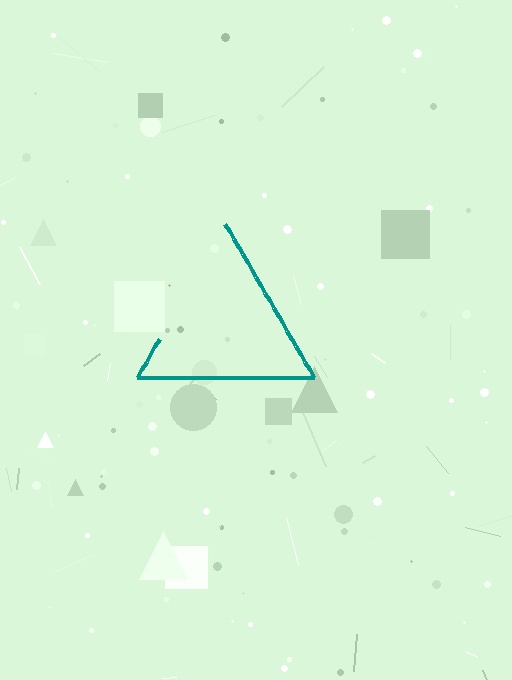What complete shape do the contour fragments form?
The contour fragments form a triangle.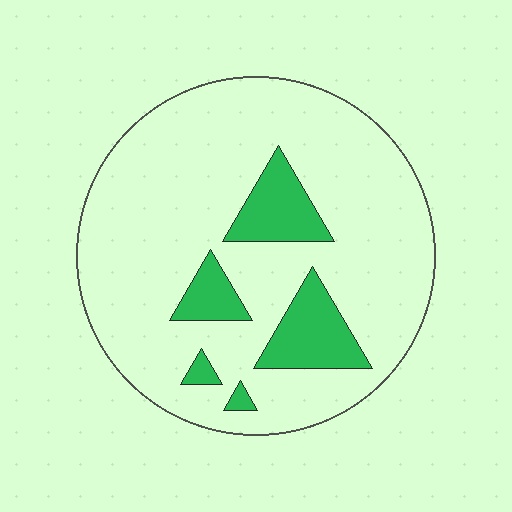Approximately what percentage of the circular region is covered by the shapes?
Approximately 15%.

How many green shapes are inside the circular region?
5.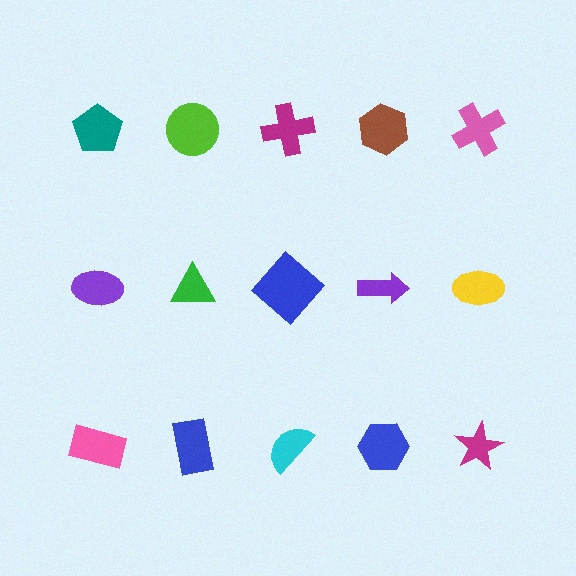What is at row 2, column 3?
A blue diamond.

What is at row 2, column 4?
A purple arrow.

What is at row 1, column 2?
A lime circle.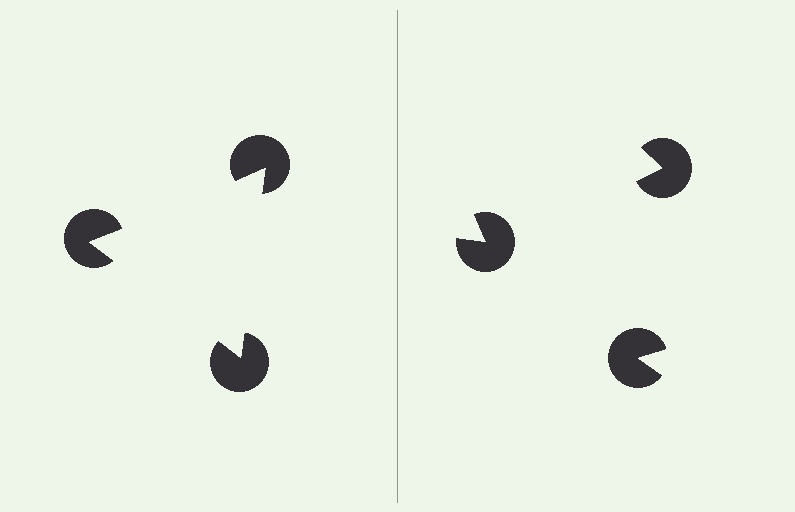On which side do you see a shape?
An illusory triangle appears on the left side. On the right side the wedge cuts are rotated, so no coherent shape forms.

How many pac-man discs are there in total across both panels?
6 — 3 on each side.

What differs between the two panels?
The pac-man discs are positioned identically on both sides; only the wedge orientations differ. On the left they align to a triangle; on the right they are misaligned.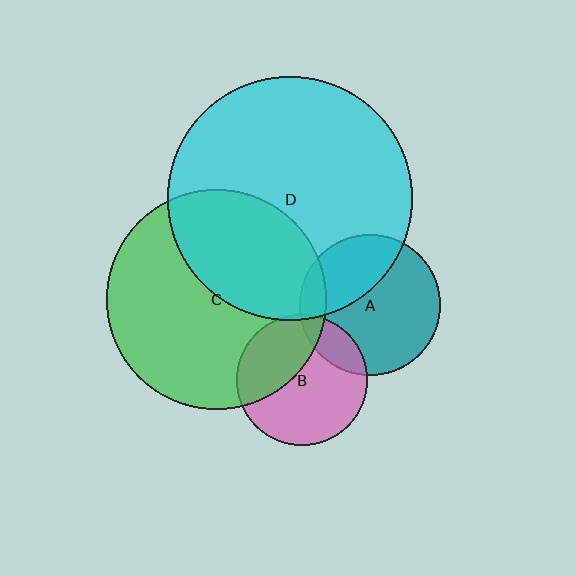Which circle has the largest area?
Circle D (cyan).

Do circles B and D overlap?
Yes.